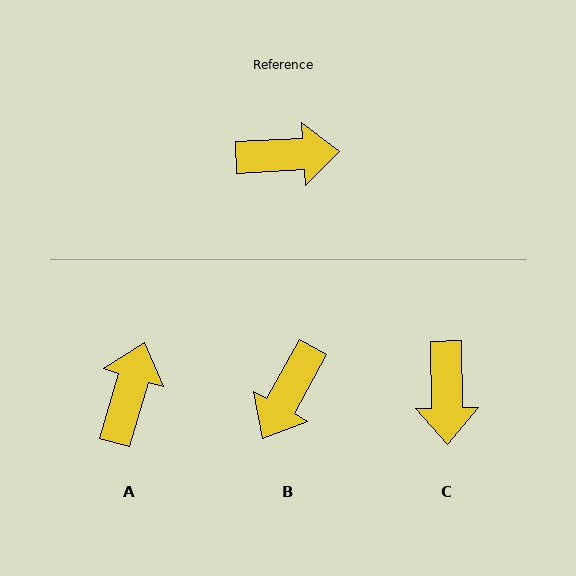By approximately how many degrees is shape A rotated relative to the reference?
Approximately 70 degrees counter-clockwise.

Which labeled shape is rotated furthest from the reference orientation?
B, about 122 degrees away.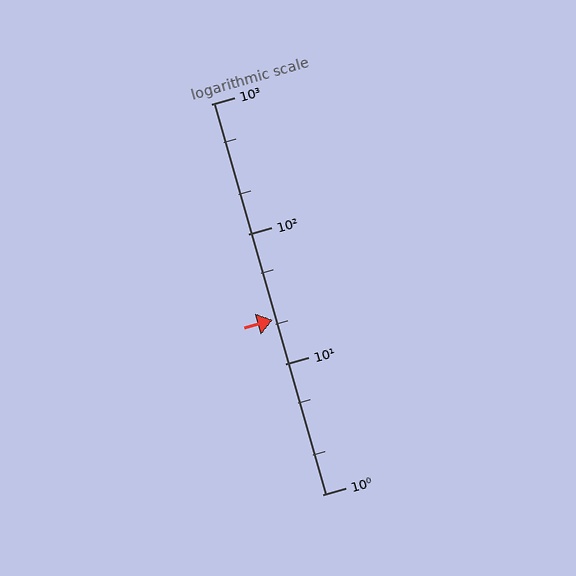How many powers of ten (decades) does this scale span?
The scale spans 3 decades, from 1 to 1000.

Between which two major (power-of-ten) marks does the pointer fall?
The pointer is between 10 and 100.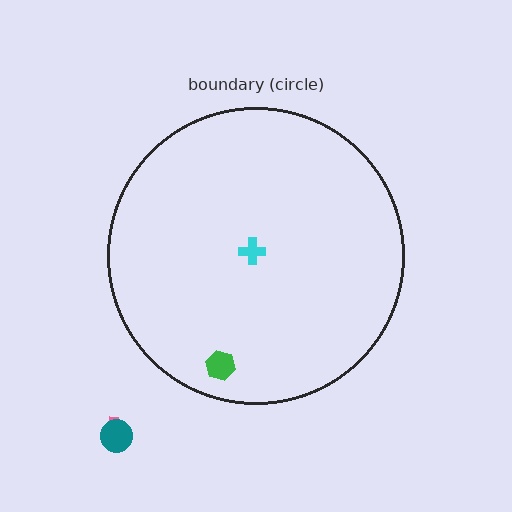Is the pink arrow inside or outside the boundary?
Outside.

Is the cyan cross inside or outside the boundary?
Inside.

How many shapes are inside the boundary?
2 inside, 2 outside.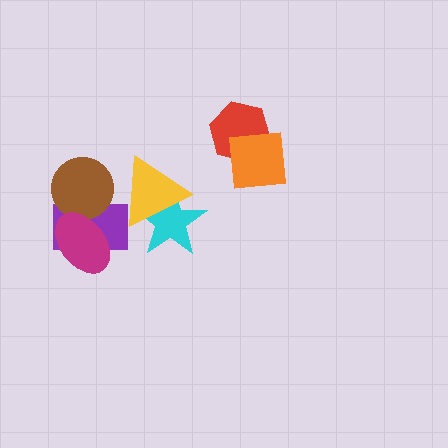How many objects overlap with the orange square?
1 object overlaps with the orange square.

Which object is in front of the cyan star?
The yellow triangle is in front of the cyan star.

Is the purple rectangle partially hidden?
Yes, it is partially covered by another shape.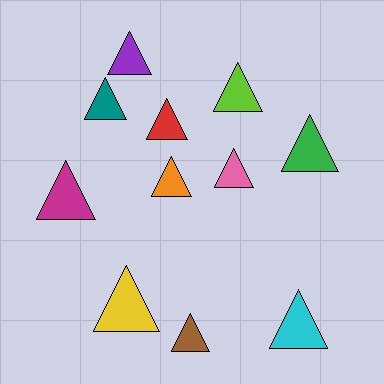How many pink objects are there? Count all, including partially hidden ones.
There is 1 pink object.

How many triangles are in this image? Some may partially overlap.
There are 11 triangles.